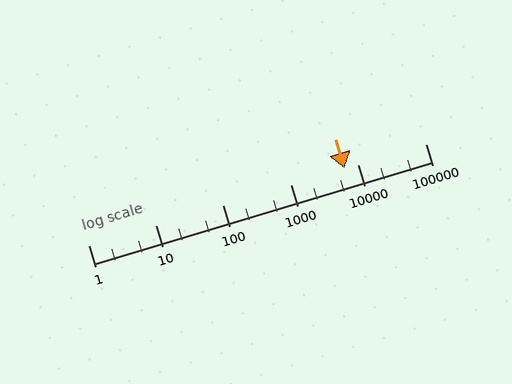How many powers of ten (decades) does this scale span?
The scale spans 5 decades, from 1 to 100000.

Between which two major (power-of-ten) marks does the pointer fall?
The pointer is between 1000 and 10000.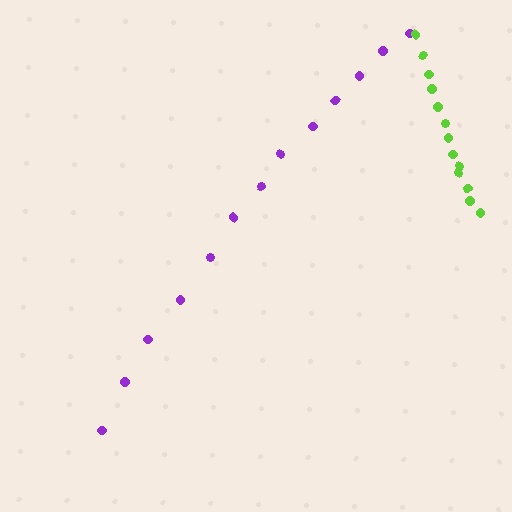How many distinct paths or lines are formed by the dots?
There are 2 distinct paths.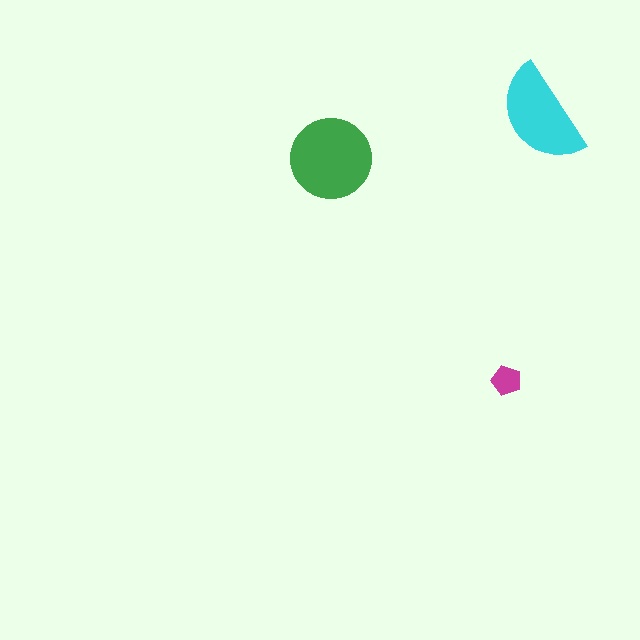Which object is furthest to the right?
The cyan semicircle is rightmost.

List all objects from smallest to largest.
The magenta pentagon, the cyan semicircle, the green circle.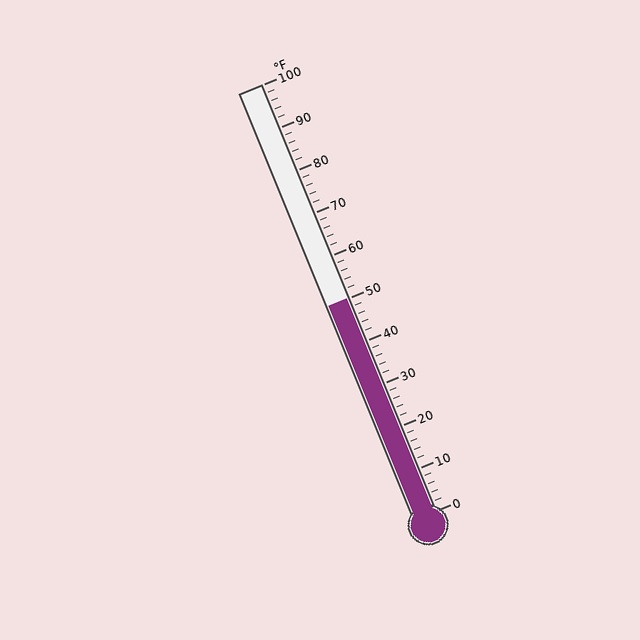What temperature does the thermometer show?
The thermometer shows approximately 50°F.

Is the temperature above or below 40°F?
The temperature is above 40°F.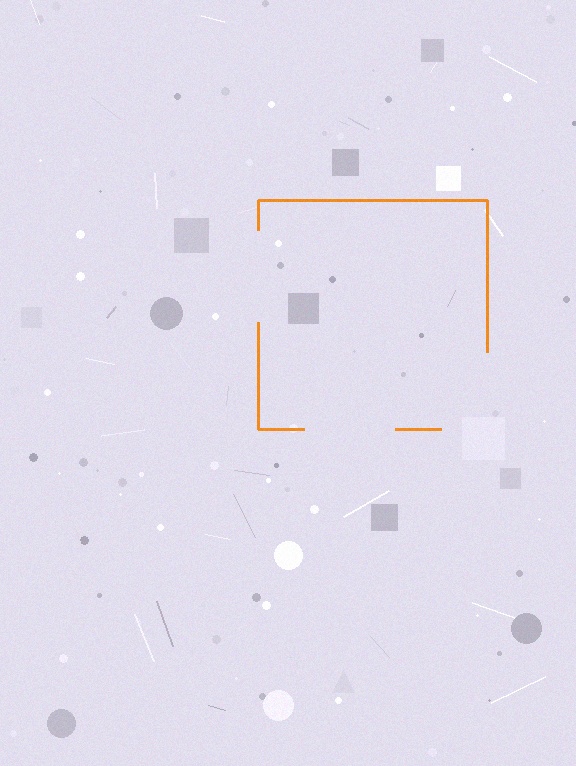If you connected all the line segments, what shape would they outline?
They would outline a square.